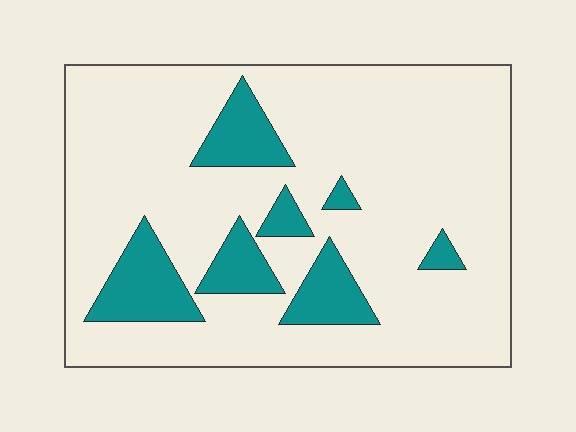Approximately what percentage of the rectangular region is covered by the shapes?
Approximately 15%.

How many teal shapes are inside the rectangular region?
7.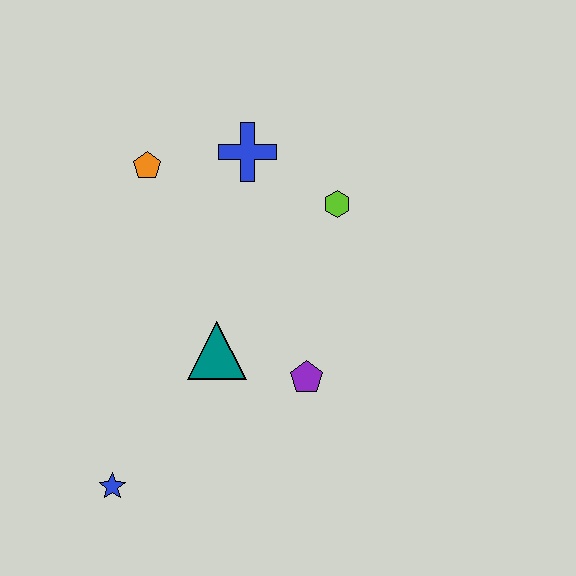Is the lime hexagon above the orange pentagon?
No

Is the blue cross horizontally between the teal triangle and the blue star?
No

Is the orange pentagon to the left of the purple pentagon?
Yes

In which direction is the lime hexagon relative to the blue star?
The lime hexagon is above the blue star.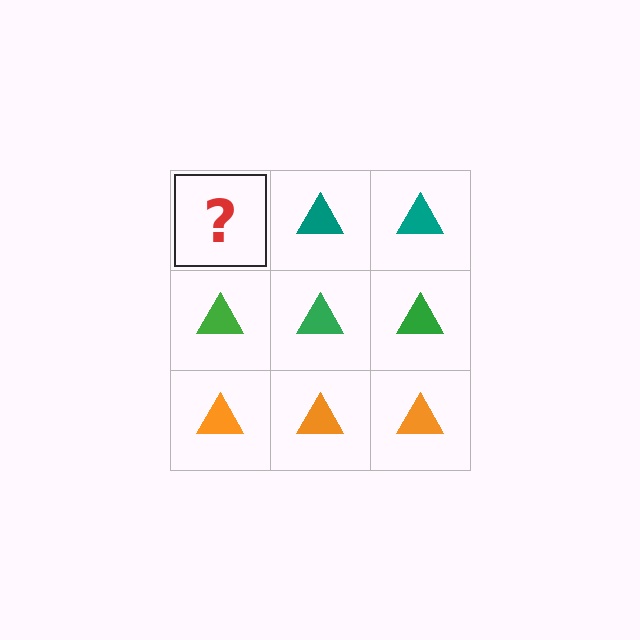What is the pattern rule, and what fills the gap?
The rule is that each row has a consistent color. The gap should be filled with a teal triangle.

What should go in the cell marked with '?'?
The missing cell should contain a teal triangle.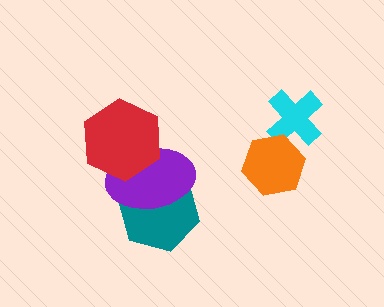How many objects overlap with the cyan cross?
1 object overlaps with the cyan cross.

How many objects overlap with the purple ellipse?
2 objects overlap with the purple ellipse.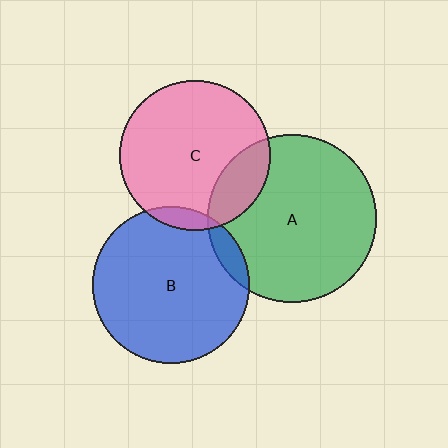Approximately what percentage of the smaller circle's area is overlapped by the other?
Approximately 5%.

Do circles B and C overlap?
Yes.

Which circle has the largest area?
Circle A (green).